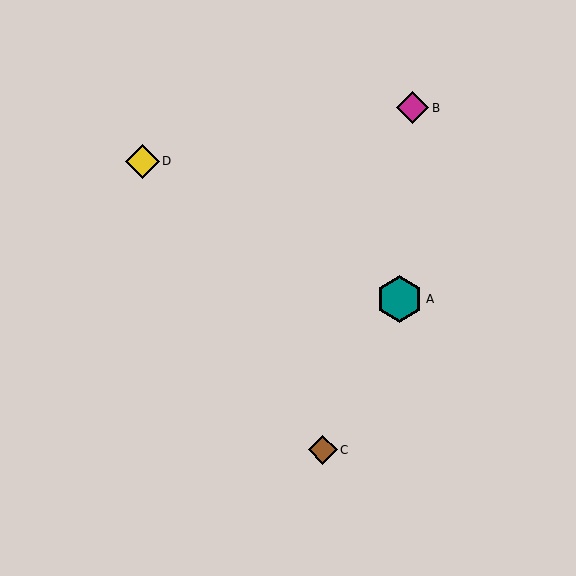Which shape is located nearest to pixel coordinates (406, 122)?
The magenta diamond (labeled B) at (413, 108) is nearest to that location.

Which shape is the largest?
The teal hexagon (labeled A) is the largest.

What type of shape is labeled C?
Shape C is a brown diamond.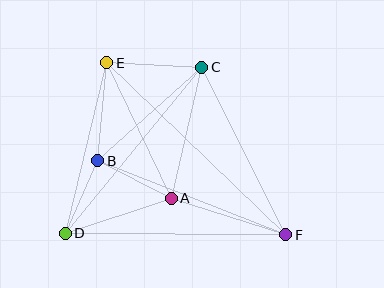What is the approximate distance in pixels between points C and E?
The distance between C and E is approximately 95 pixels.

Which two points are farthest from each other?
Points E and F are farthest from each other.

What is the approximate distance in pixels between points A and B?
The distance between A and B is approximately 82 pixels.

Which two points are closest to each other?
Points B and D are closest to each other.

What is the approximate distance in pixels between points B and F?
The distance between B and F is approximately 202 pixels.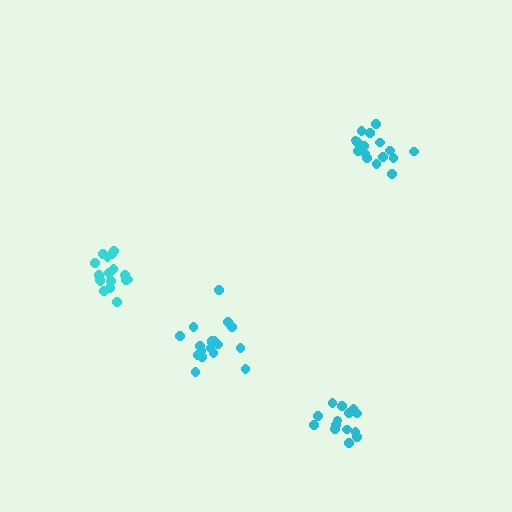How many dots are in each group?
Group 1: 16 dots, Group 2: 14 dots, Group 3: 18 dots, Group 4: 18 dots (66 total).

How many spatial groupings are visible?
There are 4 spatial groupings.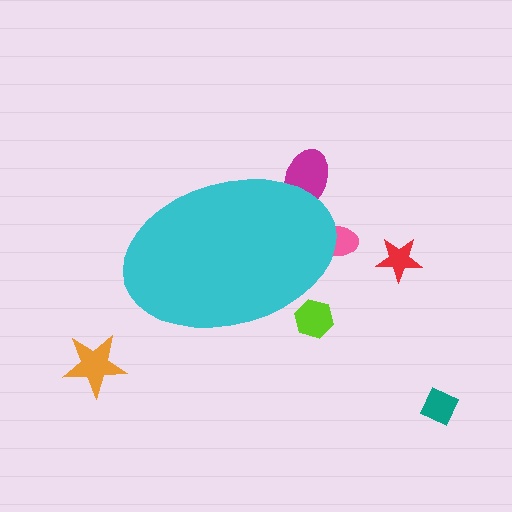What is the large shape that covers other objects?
A cyan ellipse.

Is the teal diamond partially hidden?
No, the teal diamond is fully visible.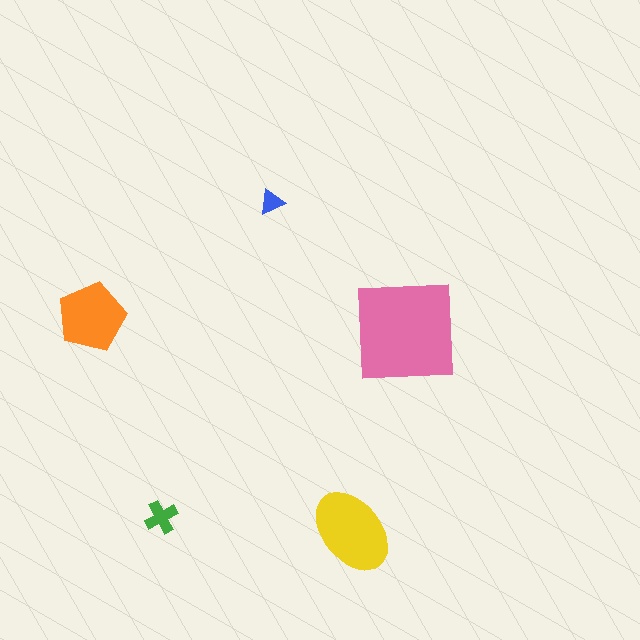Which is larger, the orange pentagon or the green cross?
The orange pentagon.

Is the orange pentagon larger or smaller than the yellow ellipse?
Smaller.